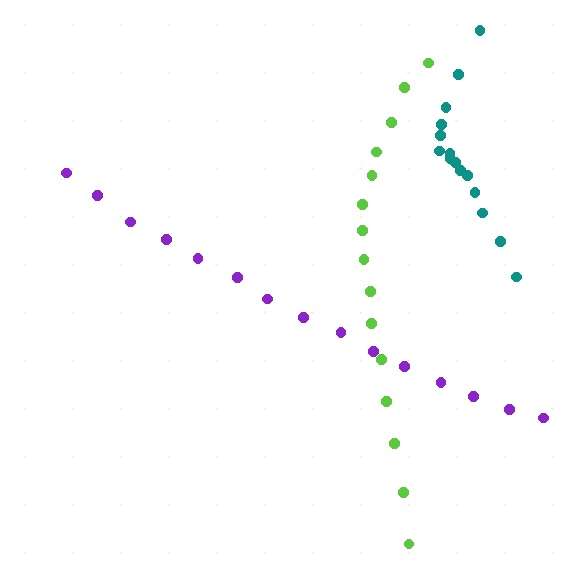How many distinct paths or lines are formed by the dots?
There are 3 distinct paths.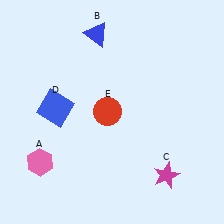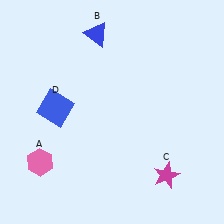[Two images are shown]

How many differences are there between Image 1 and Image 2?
There is 1 difference between the two images.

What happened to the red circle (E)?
The red circle (E) was removed in Image 2. It was in the top-left area of Image 1.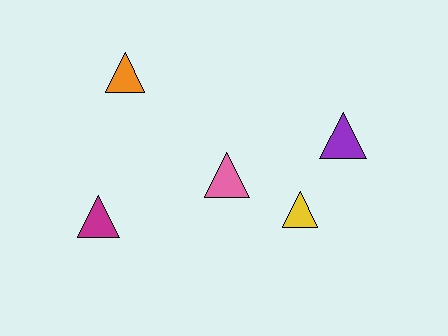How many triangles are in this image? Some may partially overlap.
There are 5 triangles.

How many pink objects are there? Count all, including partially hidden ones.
There is 1 pink object.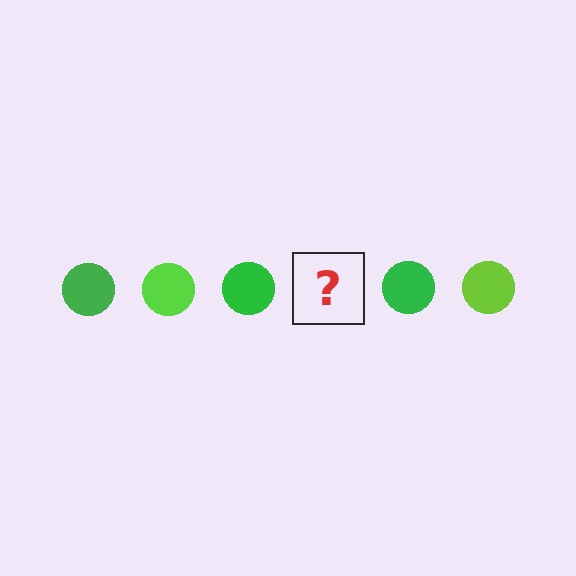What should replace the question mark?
The question mark should be replaced with a lime circle.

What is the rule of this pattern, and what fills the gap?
The rule is that the pattern cycles through green, lime circles. The gap should be filled with a lime circle.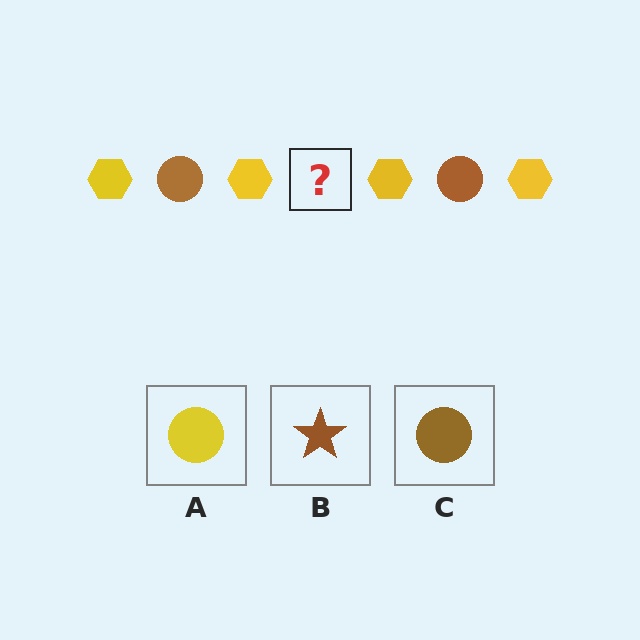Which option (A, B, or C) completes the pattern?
C.